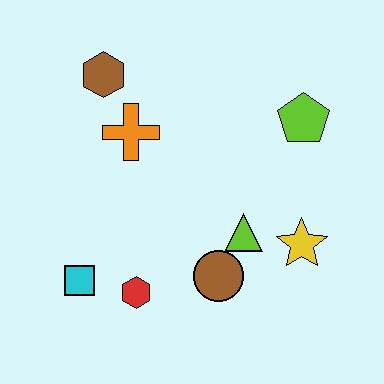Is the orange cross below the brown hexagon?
Yes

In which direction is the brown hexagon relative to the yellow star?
The brown hexagon is to the left of the yellow star.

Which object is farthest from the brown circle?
The brown hexagon is farthest from the brown circle.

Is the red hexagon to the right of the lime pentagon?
No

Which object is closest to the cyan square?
The red hexagon is closest to the cyan square.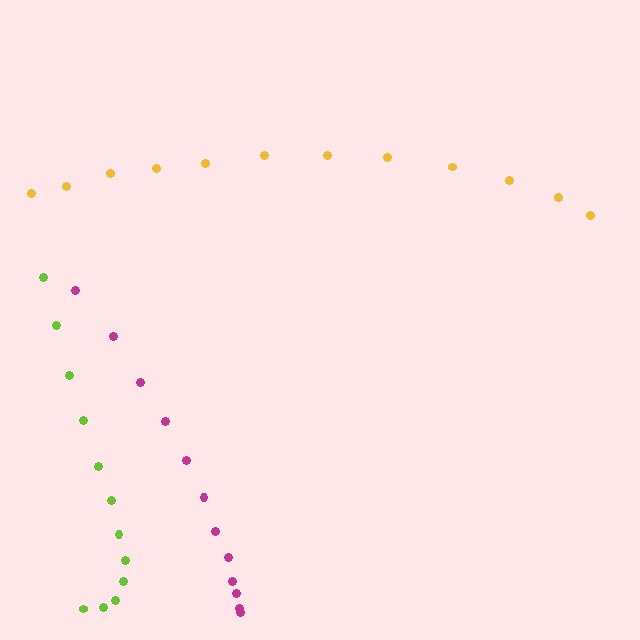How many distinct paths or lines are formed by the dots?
There are 3 distinct paths.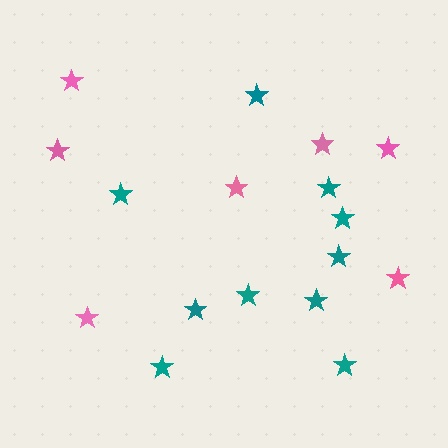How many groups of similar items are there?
There are 2 groups: one group of teal stars (10) and one group of pink stars (7).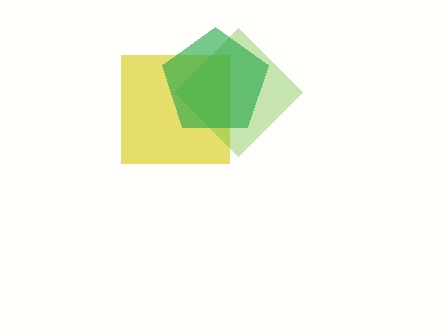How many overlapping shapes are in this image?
There are 3 overlapping shapes in the image.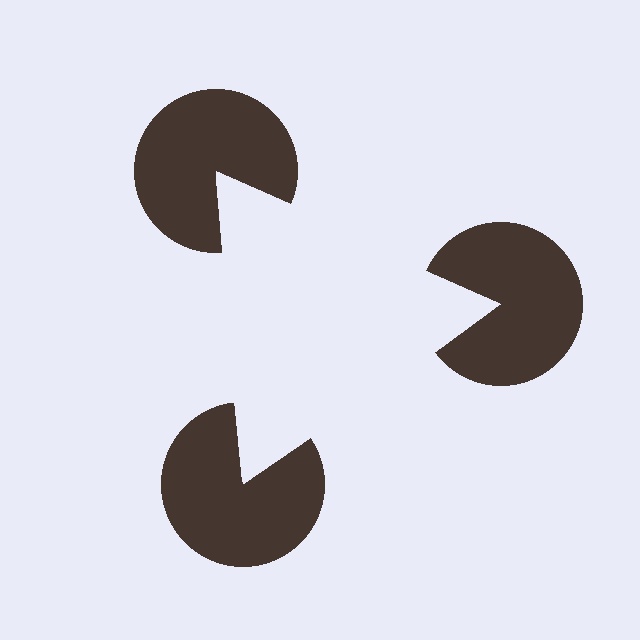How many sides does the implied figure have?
3 sides.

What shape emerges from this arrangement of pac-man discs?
An illusory triangle — its edges are inferred from the aligned wedge cuts in the pac-man discs, not physically drawn.